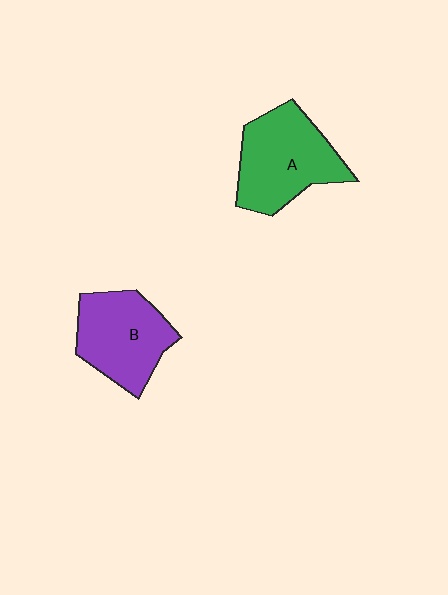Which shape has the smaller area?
Shape B (purple).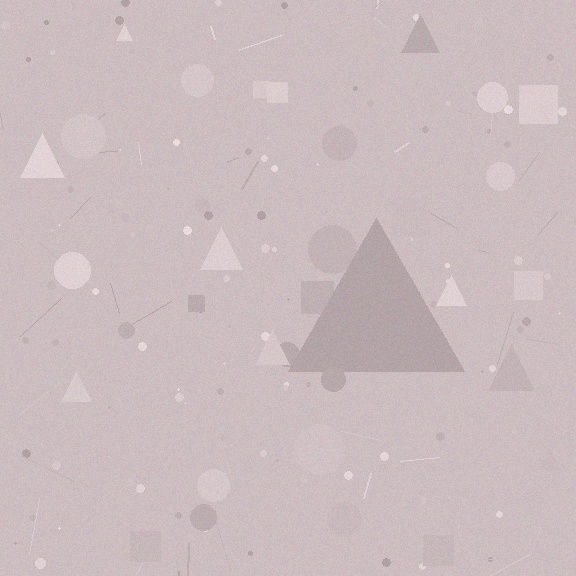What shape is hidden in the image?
A triangle is hidden in the image.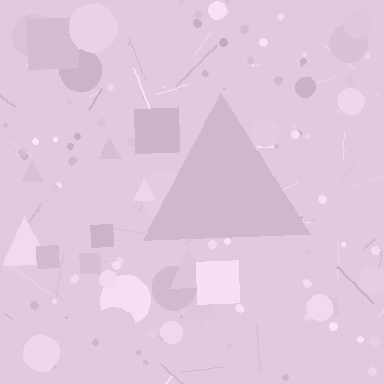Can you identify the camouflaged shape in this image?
The camouflaged shape is a triangle.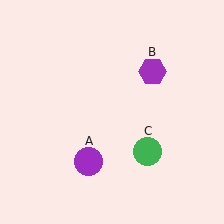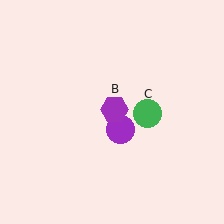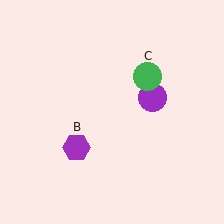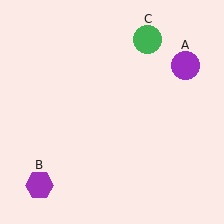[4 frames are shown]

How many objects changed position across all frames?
3 objects changed position: purple circle (object A), purple hexagon (object B), green circle (object C).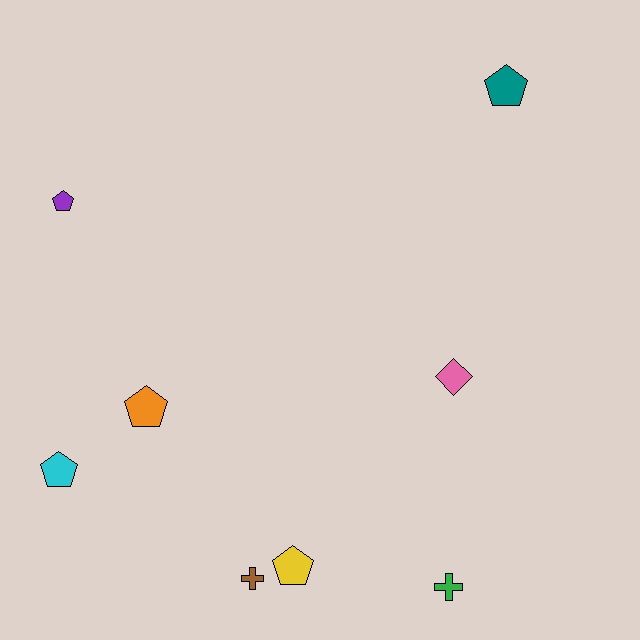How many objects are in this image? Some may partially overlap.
There are 8 objects.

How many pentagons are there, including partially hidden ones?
There are 5 pentagons.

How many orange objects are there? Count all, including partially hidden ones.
There is 1 orange object.